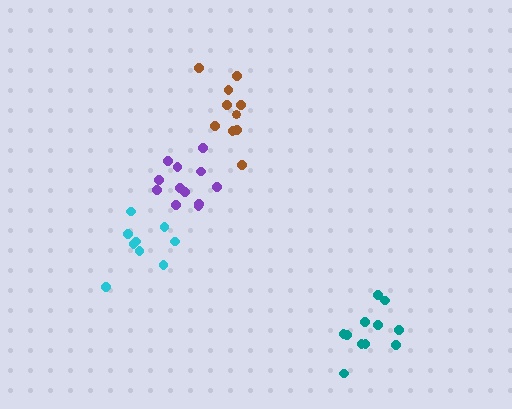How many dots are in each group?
Group 1: 9 dots, Group 2: 12 dots, Group 3: 10 dots, Group 4: 11 dots (42 total).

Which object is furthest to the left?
The cyan cluster is leftmost.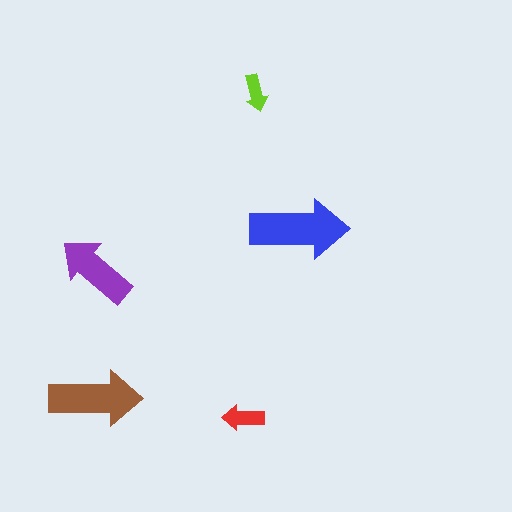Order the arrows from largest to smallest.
the blue one, the brown one, the purple one, the red one, the lime one.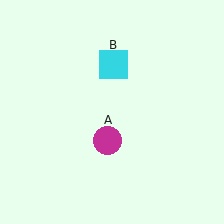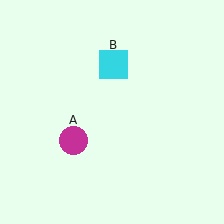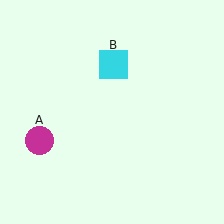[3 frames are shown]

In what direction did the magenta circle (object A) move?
The magenta circle (object A) moved left.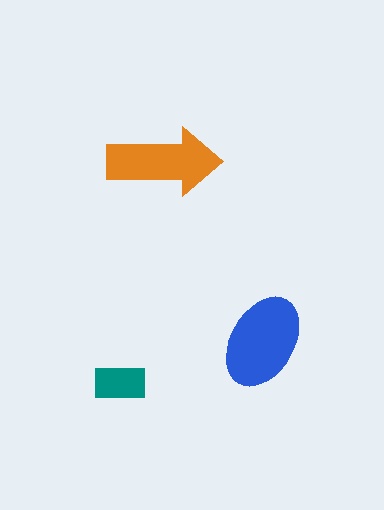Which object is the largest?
The blue ellipse.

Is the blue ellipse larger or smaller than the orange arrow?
Larger.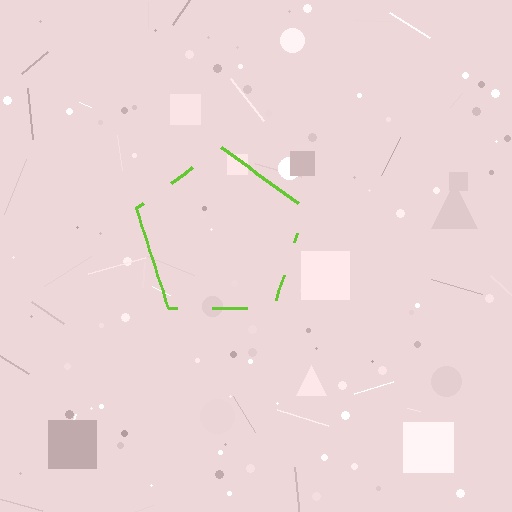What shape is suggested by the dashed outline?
The dashed outline suggests a pentagon.